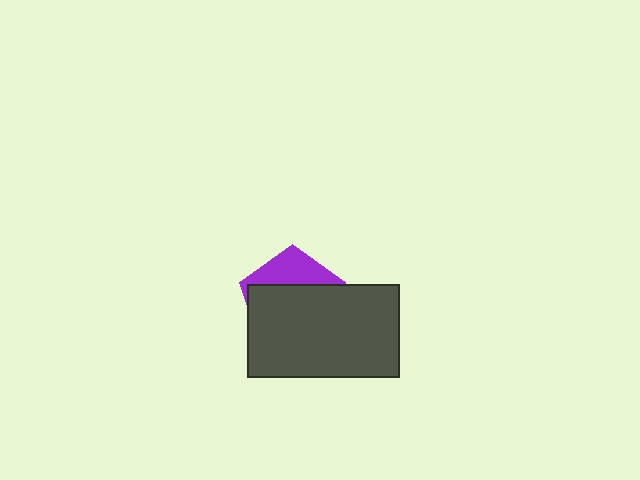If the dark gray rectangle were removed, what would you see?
You would see the complete purple pentagon.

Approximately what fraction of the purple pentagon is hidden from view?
Roughly 70% of the purple pentagon is hidden behind the dark gray rectangle.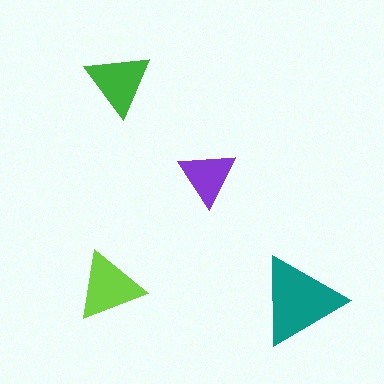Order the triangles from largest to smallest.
the teal one, the lime one, the green one, the purple one.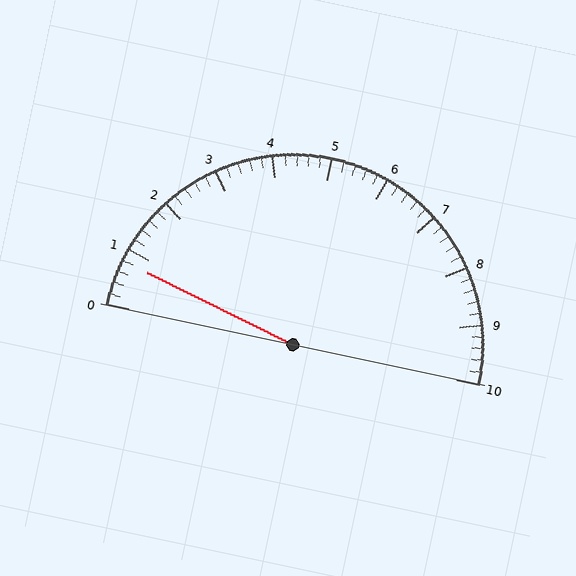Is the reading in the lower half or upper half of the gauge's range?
The reading is in the lower half of the range (0 to 10).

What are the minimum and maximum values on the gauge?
The gauge ranges from 0 to 10.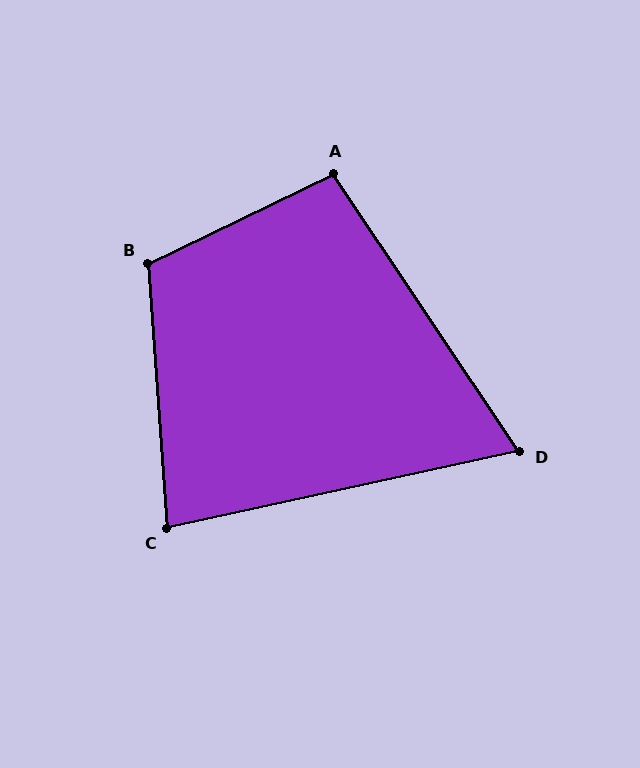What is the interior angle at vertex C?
Approximately 82 degrees (acute).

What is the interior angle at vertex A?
Approximately 98 degrees (obtuse).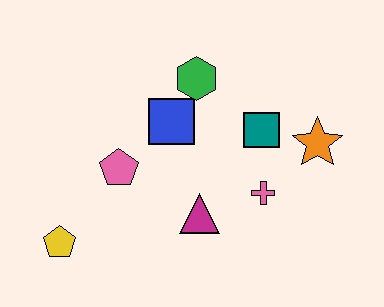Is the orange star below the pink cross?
No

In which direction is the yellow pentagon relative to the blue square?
The yellow pentagon is below the blue square.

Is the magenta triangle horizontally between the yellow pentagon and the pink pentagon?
No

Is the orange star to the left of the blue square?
No